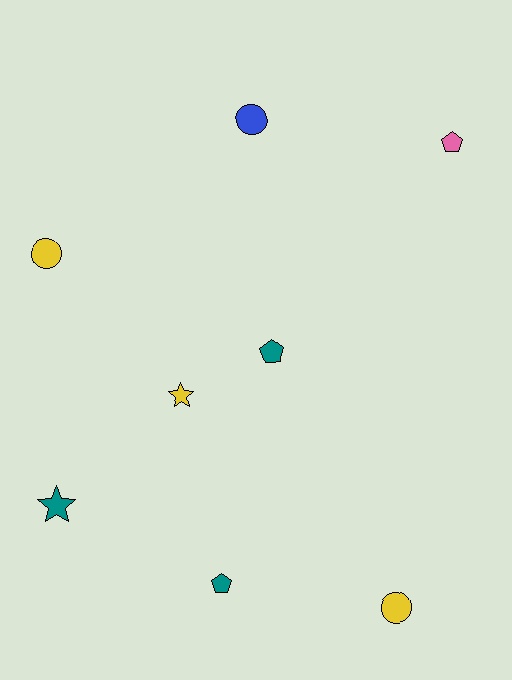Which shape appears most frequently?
Pentagon, with 3 objects.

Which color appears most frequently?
Yellow, with 3 objects.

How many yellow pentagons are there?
There are no yellow pentagons.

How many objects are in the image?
There are 8 objects.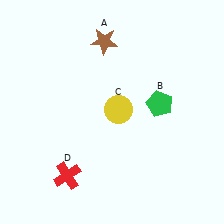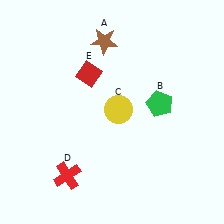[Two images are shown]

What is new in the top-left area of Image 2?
A red diamond (E) was added in the top-left area of Image 2.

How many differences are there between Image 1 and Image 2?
There is 1 difference between the two images.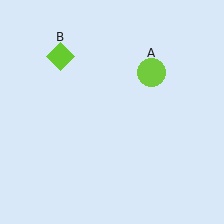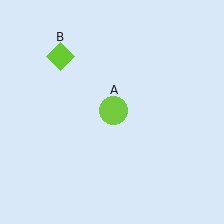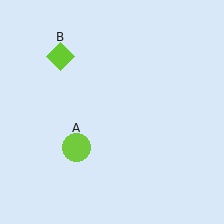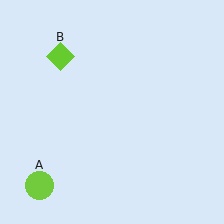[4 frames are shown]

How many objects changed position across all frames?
1 object changed position: lime circle (object A).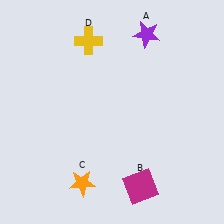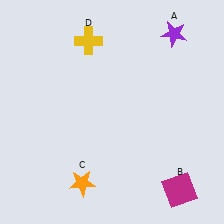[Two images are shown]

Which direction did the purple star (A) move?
The purple star (A) moved right.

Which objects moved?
The objects that moved are: the purple star (A), the magenta square (B).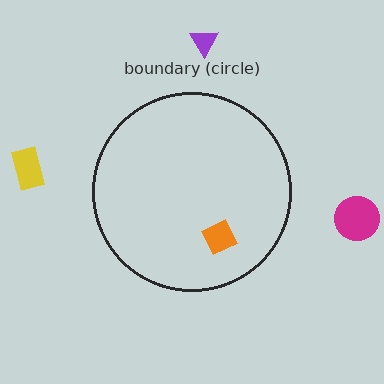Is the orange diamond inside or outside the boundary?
Inside.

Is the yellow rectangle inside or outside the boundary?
Outside.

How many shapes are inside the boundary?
1 inside, 3 outside.